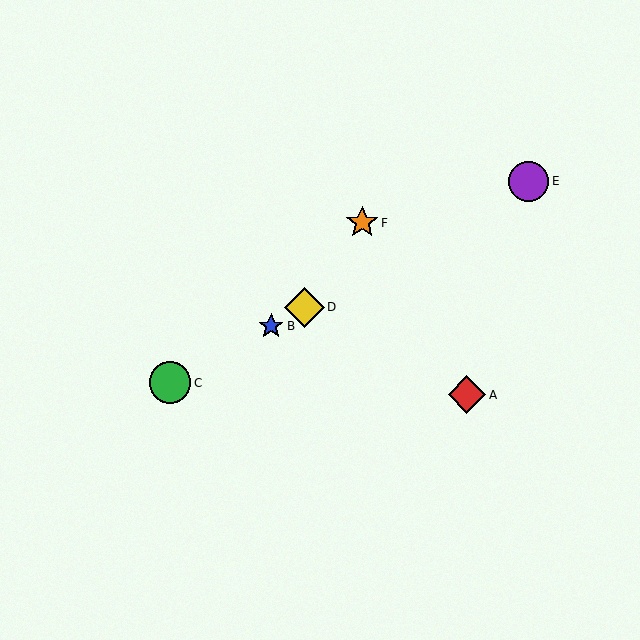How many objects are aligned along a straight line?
4 objects (B, C, D, E) are aligned along a straight line.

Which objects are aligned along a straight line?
Objects B, C, D, E are aligned along a straight line.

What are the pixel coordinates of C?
Object C is at (170, 383).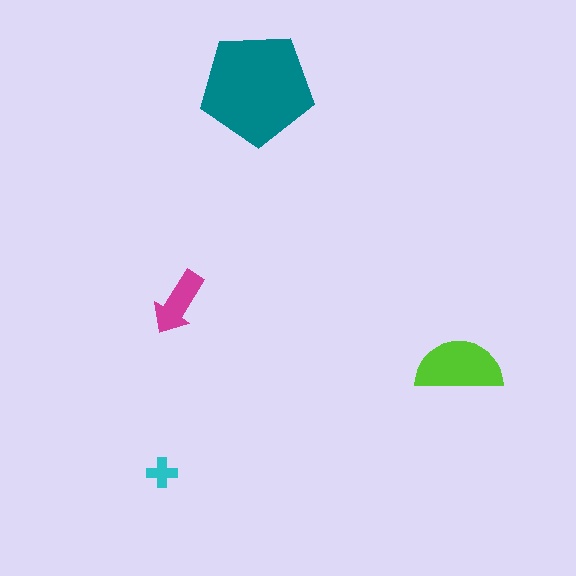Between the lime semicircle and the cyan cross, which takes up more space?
The lime semicircle.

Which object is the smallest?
The cyan cross.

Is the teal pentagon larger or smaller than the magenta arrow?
Larger.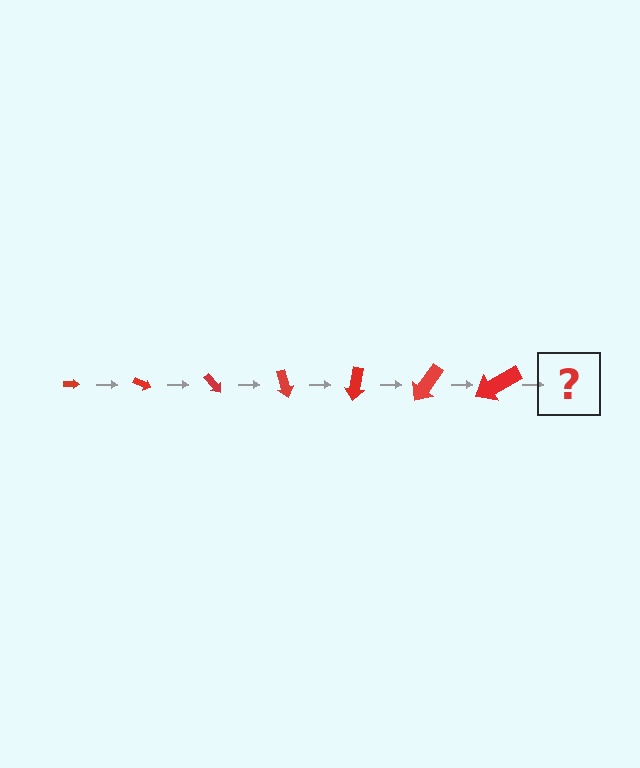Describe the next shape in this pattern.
It should be an arrow, larger than the previous one and rotated 175 degrees from the start.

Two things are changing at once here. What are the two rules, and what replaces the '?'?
The two rules are that the arrow grows larger each step and it rotates 25 degrees each step. The '?' should be an arrow, larger than the previous one and rotated 175 degrees from the start.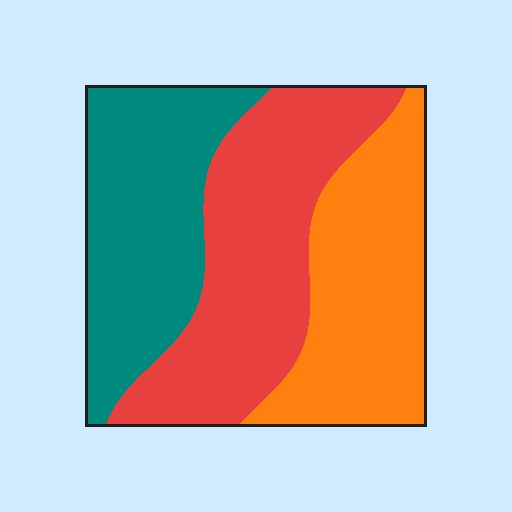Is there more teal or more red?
Red.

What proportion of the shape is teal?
Teal covers 32% of the shape.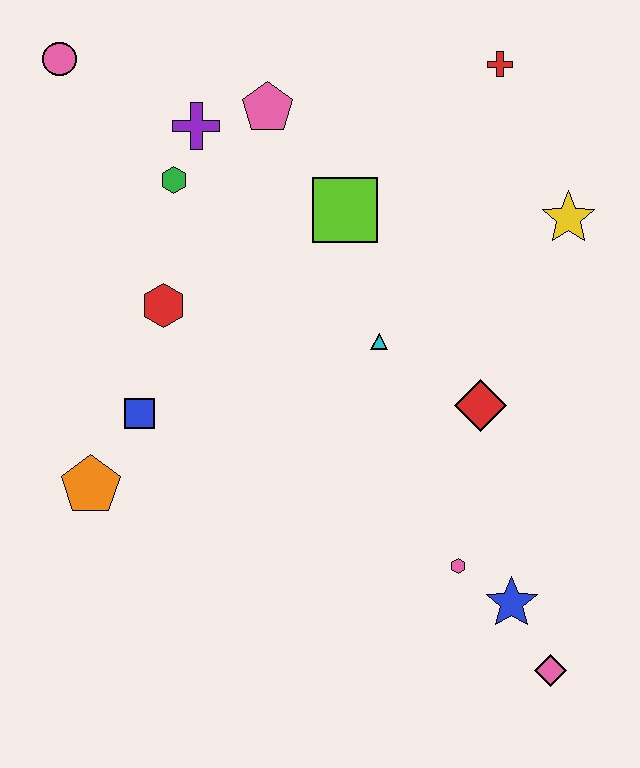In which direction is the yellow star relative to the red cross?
The yellow star is below the red cross.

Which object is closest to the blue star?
The pink hexagon is closest to the blue star.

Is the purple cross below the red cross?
Yes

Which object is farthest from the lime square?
The pink diamond is farthest from the lime square.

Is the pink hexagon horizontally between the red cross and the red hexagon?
Yes